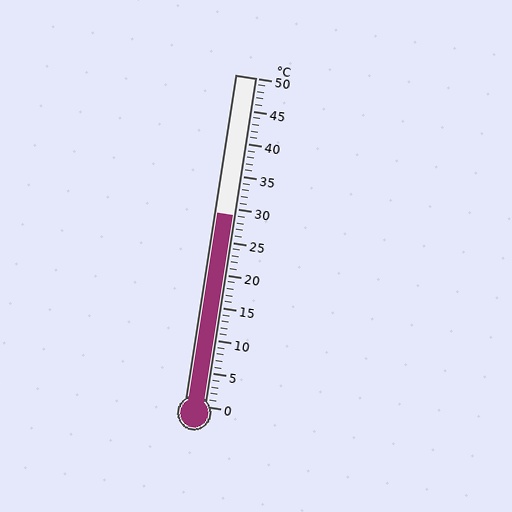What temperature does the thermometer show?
The thermometer shows approximately 29°C.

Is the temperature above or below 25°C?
The temperature is above 25°C.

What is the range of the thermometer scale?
The thermometer scale ranges from 0°C to 50°C.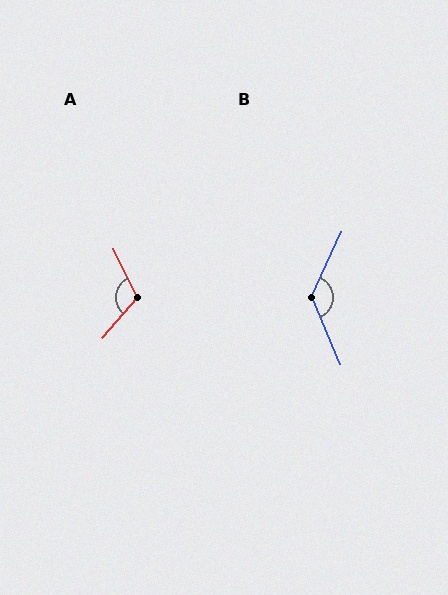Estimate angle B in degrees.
Approximately 132 degrees.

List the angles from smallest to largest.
A (114°), B (132°).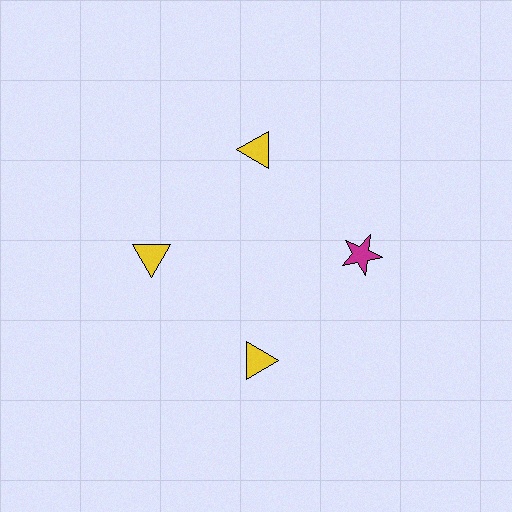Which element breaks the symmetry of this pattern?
The magenta star at roughly the 3 o'clock position breaks the symmetry. All other shapes are yellow triangles.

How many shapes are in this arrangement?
There are 4 shapes arranged in a ring pattern.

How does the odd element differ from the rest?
It differs in both color (magenta instead of yellow) and shape (star instead of triangle).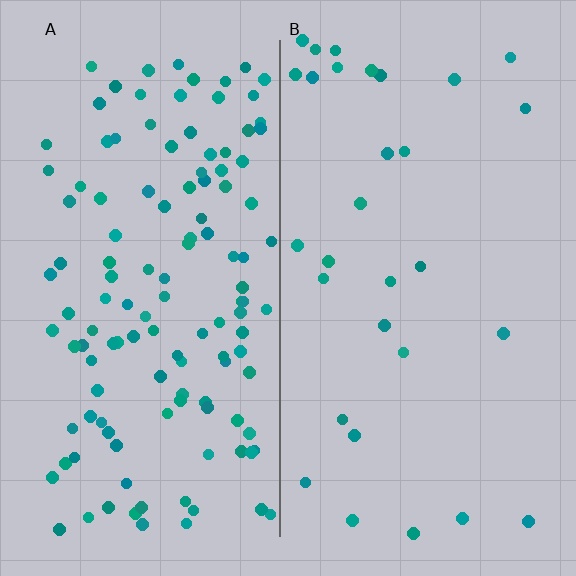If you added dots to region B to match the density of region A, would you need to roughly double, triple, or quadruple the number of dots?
Approximately quadruple.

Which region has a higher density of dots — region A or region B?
A (the left).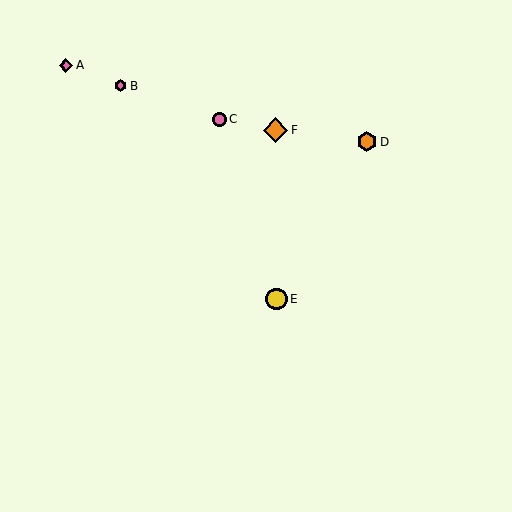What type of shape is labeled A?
Shape A is a pink diamond.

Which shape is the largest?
The orange diamond (labeled F) is the largest.